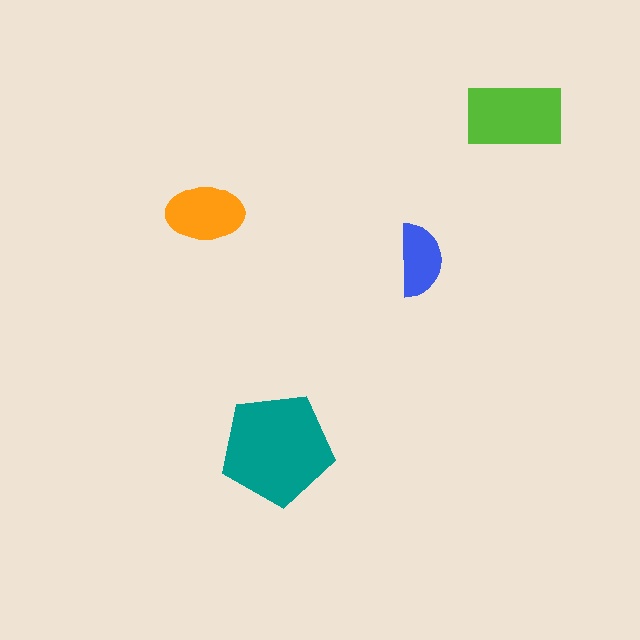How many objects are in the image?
There are 4 objects in the image.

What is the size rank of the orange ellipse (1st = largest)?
3rd.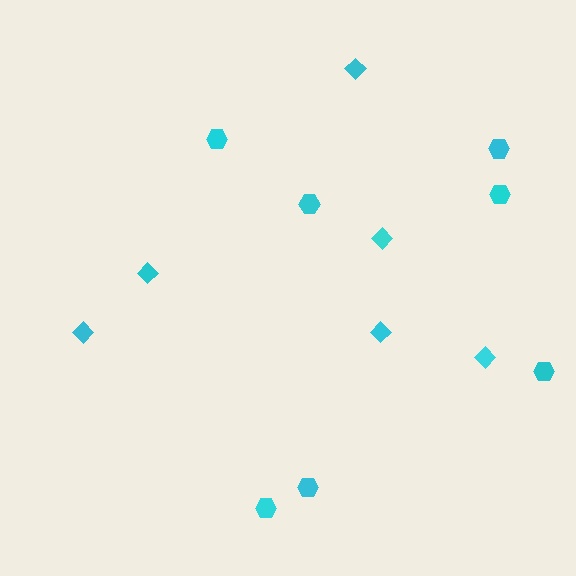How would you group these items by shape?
There are 2 groups: one group of diamonds (6) and one group of hexagons (7).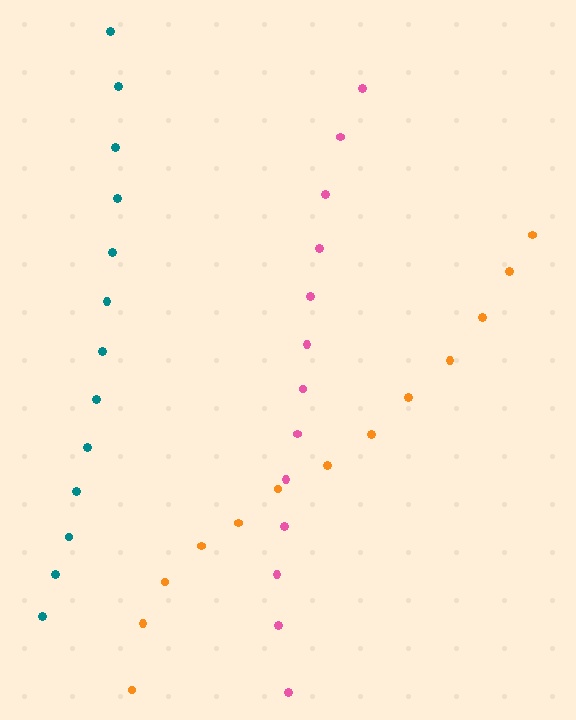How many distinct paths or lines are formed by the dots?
There are 3 distinct paths.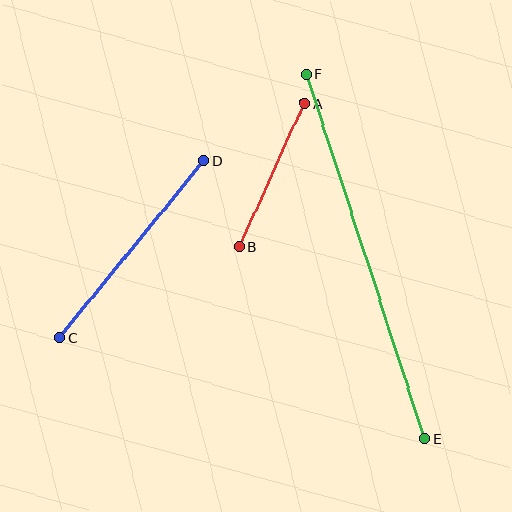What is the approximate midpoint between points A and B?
The midpoint is at approximately (272, 175) pixels.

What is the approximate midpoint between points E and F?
The midpoint is at approximately (366, 256) pixels.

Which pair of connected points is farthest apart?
Points E and F are farthest apart.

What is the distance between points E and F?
The distance is approximately 384 pixels.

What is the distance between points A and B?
The distance is approximately 157 pixels.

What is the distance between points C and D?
The distance is approximately 228 pixels.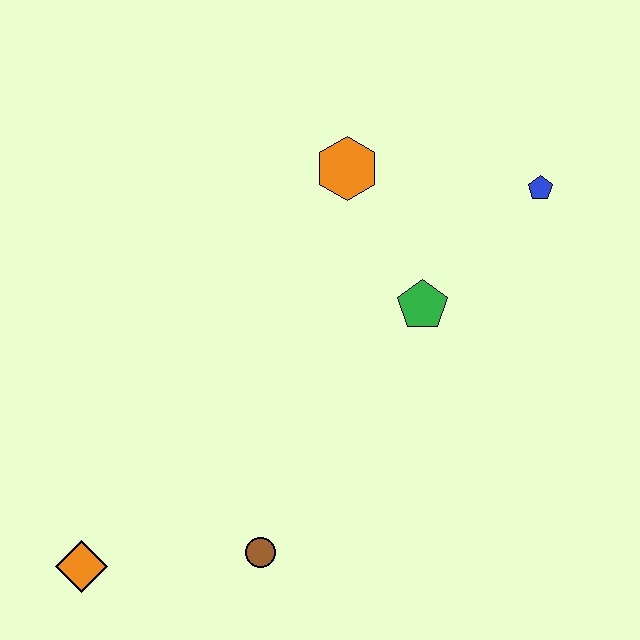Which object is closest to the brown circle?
The orange diamond is closest to the brown circle.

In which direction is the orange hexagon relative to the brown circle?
The orange hexagon is above the brown circle.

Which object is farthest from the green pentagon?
The orange diamond is farthest from the green pentagon.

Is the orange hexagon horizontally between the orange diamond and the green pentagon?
Yes